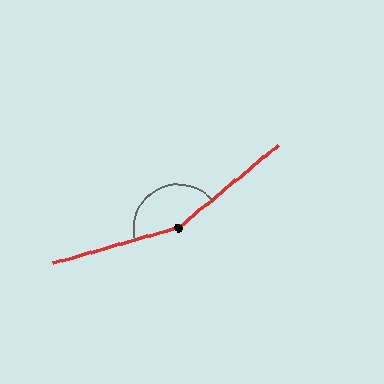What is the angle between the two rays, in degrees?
Approximately 156 degrees.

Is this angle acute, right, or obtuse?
It is obtuse.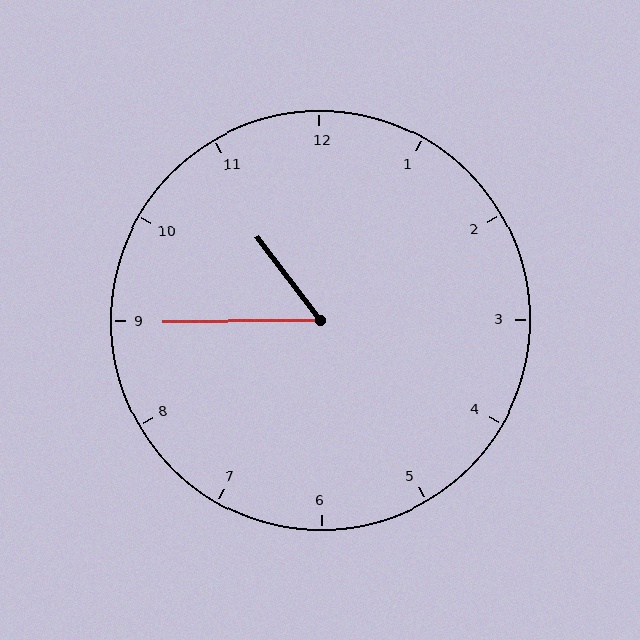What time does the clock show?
10:45.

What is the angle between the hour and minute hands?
Approximately 52 degrees.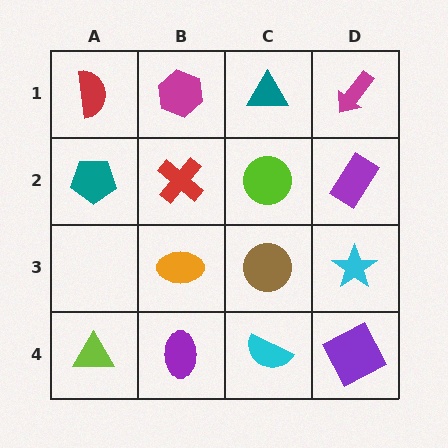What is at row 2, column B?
A red cross.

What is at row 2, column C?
A lime circle.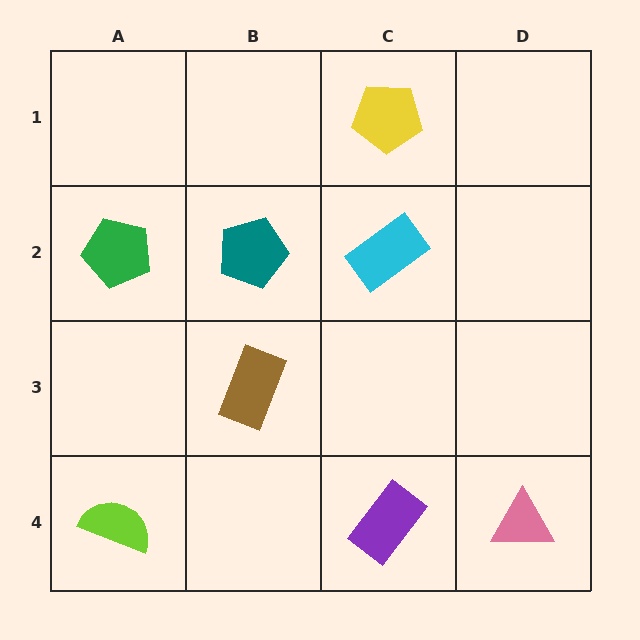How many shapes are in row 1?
1 shape.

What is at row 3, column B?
A brown rectangle.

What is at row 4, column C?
A purple rectangle.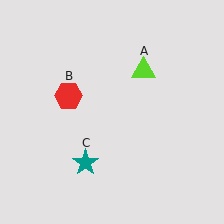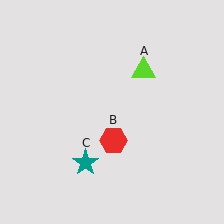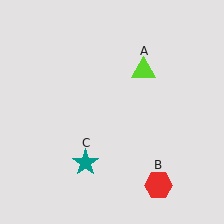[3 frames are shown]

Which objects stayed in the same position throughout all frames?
Lime triangle (object A) and teal star (object C) remained stationary.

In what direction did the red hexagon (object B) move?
The red hexagon (object B) moved down and to the right.